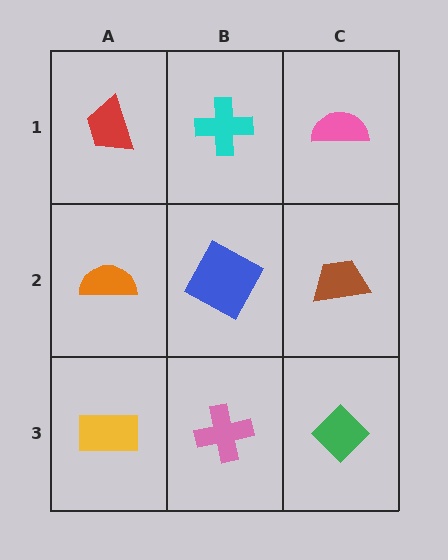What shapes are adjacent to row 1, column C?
A brown trapezoid (row 2, column C), a cyan cross (row 1, column B).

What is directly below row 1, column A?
An orange semicircle.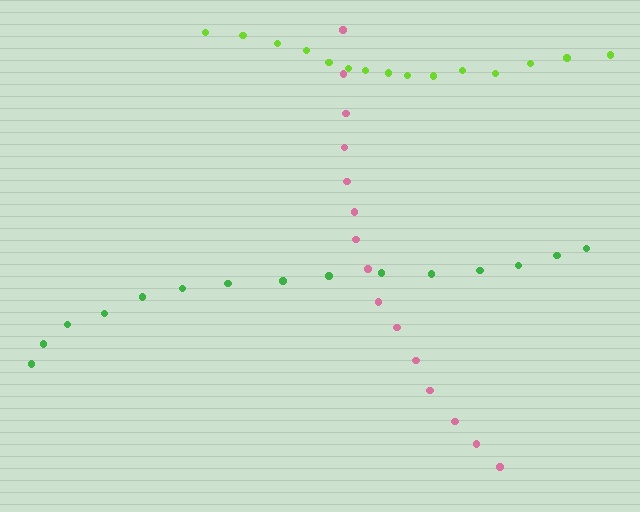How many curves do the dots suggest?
There are 3 distinct paths.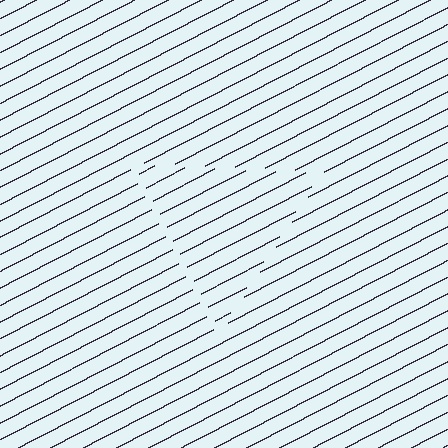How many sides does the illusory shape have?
3 sides — the line-ends trace a triangle.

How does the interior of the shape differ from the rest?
The interior of the shape contains the same grating, shifted by half a period — the contour is defined by the phase discontinuity where line-ends from the inner and outer gratings abut.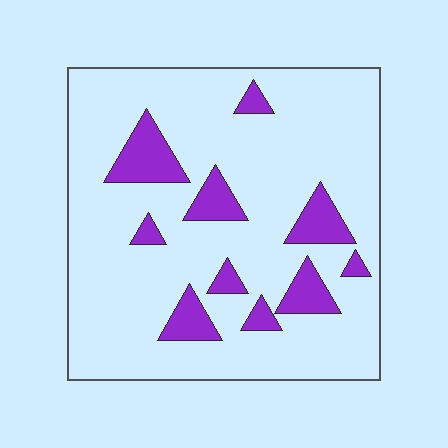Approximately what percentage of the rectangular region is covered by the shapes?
Approximately 15%.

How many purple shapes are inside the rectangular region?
10.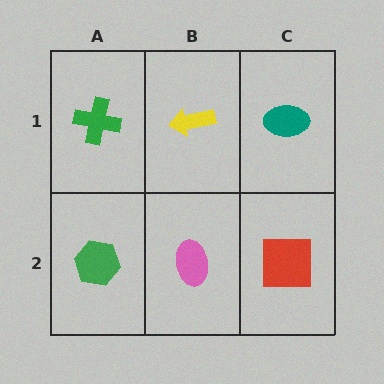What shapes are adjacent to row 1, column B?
A pink ellipse (row 2, column B), a green cross (row 1, column A), a teal ellipse (row 1, column C).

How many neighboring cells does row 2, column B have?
3.